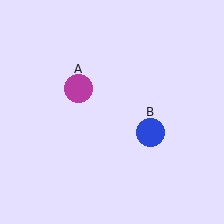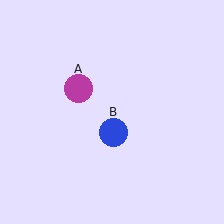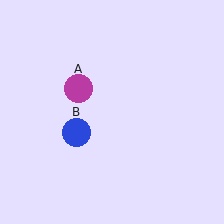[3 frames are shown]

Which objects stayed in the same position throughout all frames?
Magenta circle (object A) remained stationary.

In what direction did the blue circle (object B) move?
The blue circle (object B) moved left.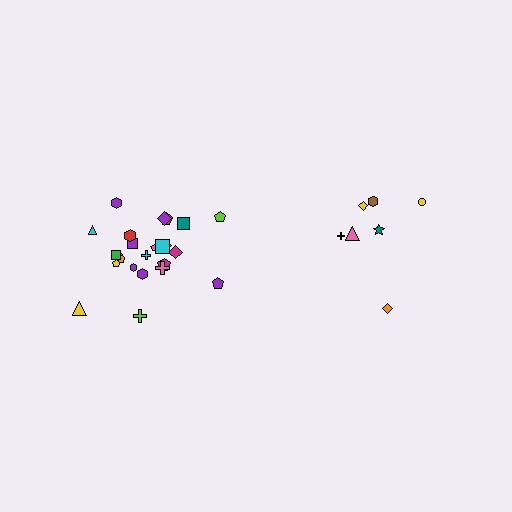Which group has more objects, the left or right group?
The left group.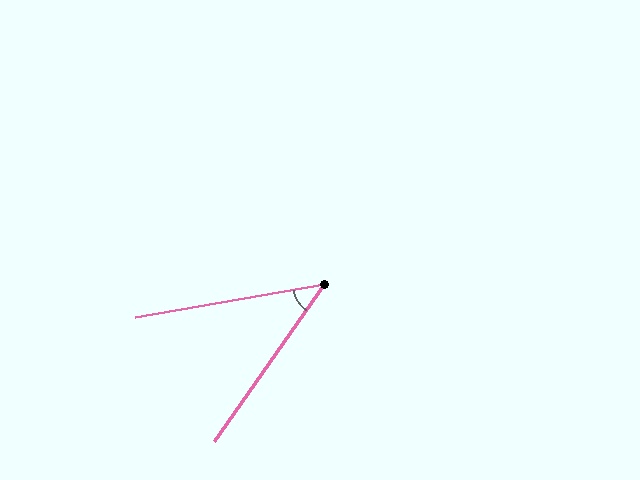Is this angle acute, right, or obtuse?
It is acute.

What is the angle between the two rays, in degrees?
Approximately 45 degrees.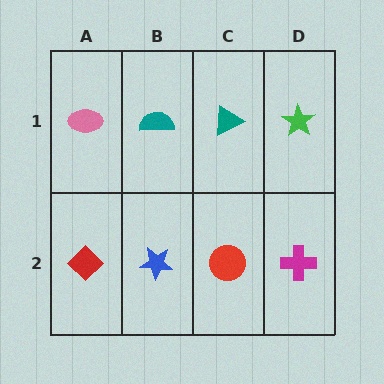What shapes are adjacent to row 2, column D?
A green star (row 1, column D), a red circle (row 2, column C).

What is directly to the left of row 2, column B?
A red diamond.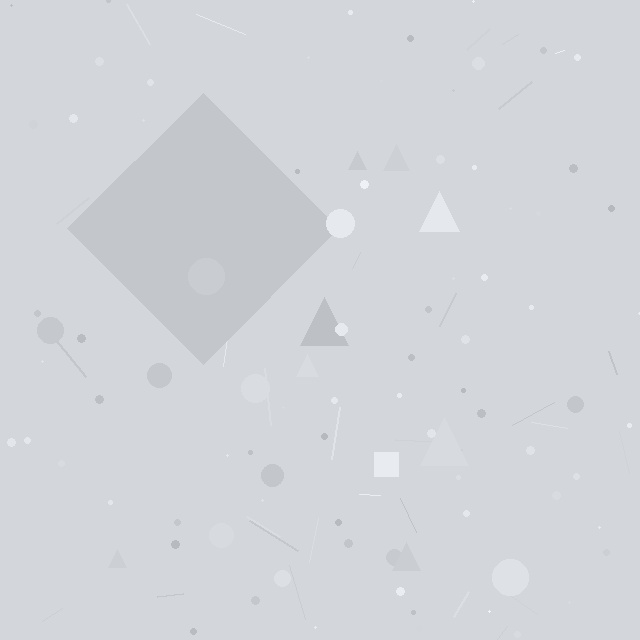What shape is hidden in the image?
A diamond is hidden in the image.